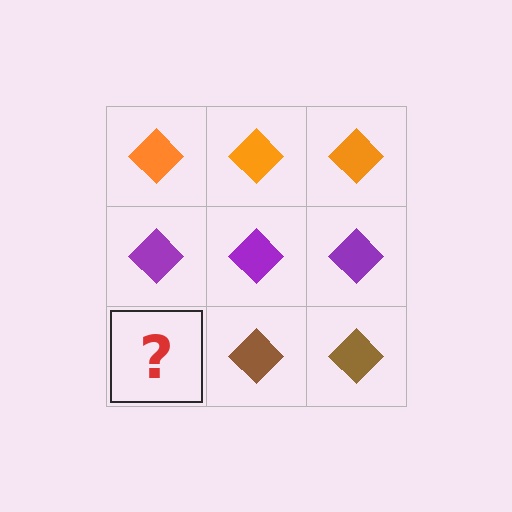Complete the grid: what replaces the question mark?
The question mark should be replaced with a brown diamond.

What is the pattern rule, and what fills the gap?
The rule is that each row has a consistent color. The gap should be filled with a brown diamond.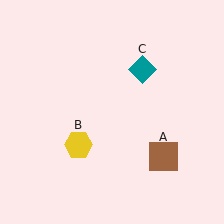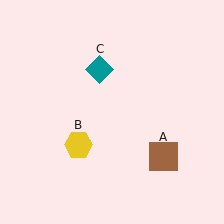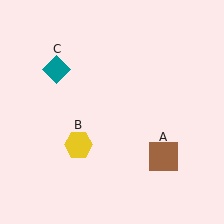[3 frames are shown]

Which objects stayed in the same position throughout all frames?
Brown square (object A) and yellow hexagon (object B) remained stationary.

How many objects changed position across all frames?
1 object changed position: teal diamond (object C).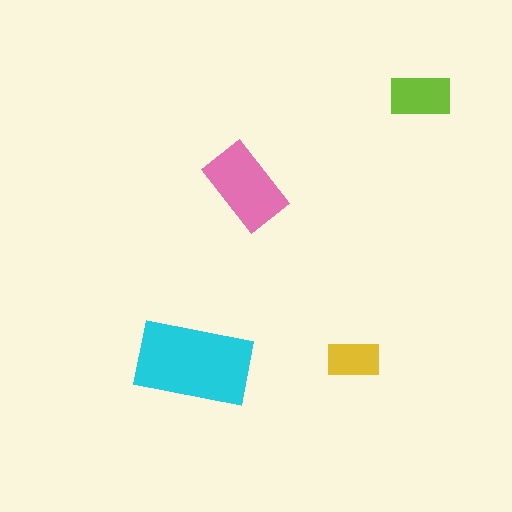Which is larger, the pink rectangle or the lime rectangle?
The pink one.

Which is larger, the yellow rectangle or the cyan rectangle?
The cyan one.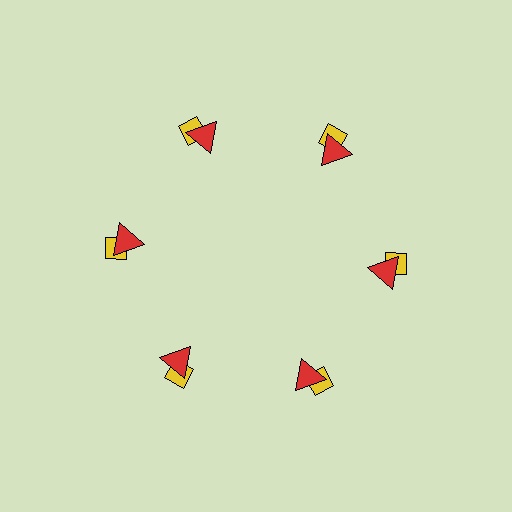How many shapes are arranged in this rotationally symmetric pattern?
There are 12 shapes, arranged in 6 groups of 2.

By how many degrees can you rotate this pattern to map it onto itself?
The pattern maps onto itself every 60 degrees of rotation.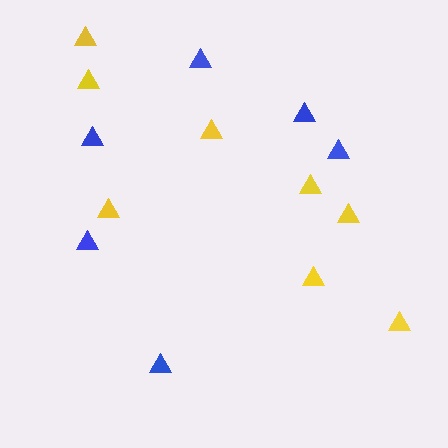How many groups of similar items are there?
There are 2 groups: one group of yellow triangles (8) and one group of blue triangles (6).